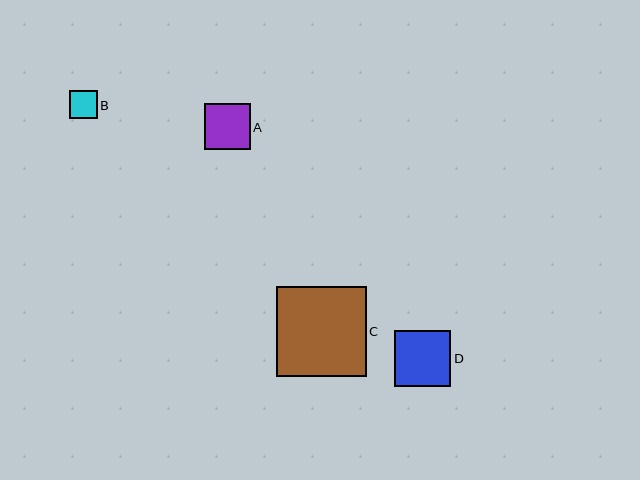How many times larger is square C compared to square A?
Square C is approximately 2.0 times the size of square A.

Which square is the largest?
Square C is the largest with a size of approximately 90 pixels.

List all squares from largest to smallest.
From largest to smallest: C, D, A, B.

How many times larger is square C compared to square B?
Square C is approximately 3.3 times the size of square B.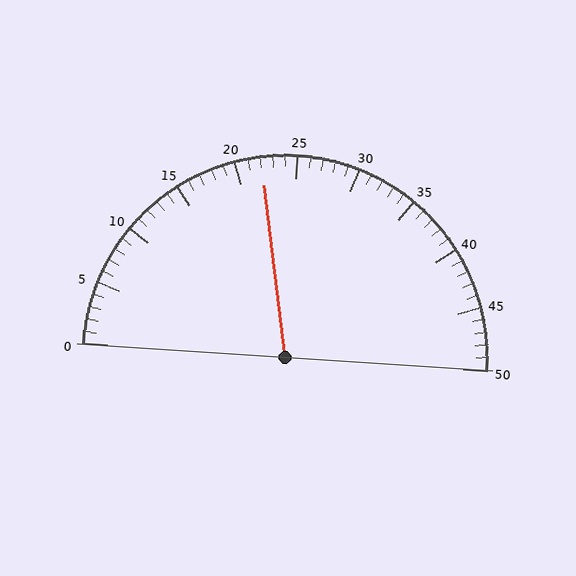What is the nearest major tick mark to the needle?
The nearest major tick mark is 20.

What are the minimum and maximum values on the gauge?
The gauge ranges from 0 to 50.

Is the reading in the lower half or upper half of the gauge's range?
The reading is in the lower half of the range (0 to 50).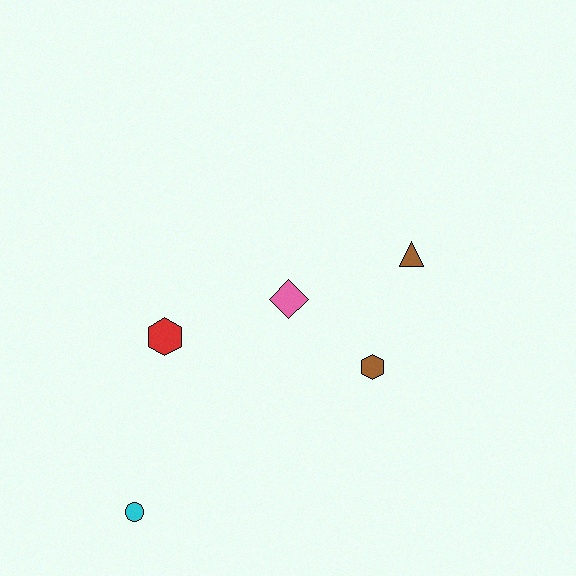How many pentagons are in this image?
There are no pentagons.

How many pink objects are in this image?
There is 1 pink object.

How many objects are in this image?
There are 5 objects.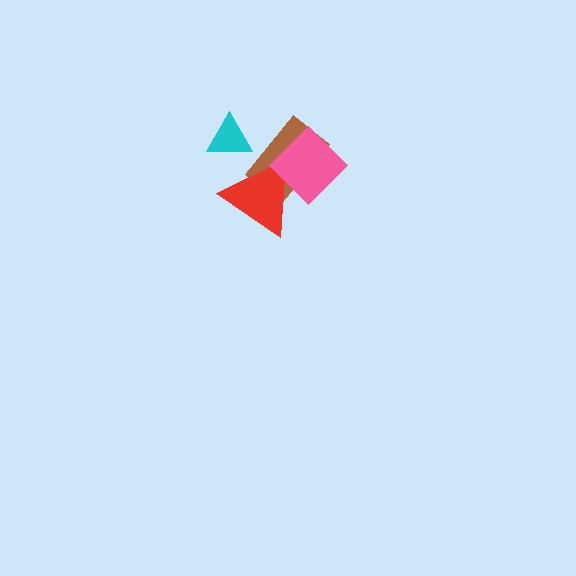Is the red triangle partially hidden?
Yes, it is partially covered by another shape.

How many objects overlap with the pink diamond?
2 objects overlap with the pink diamond.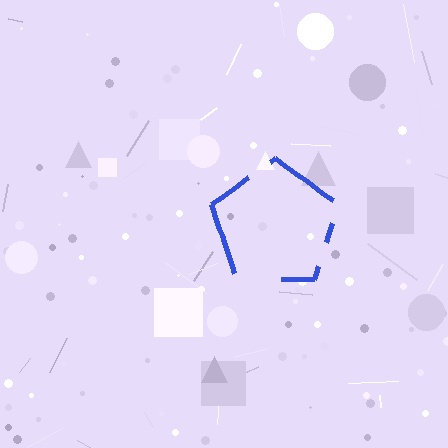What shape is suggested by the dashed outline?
The dashed outline suggests a pentagon.